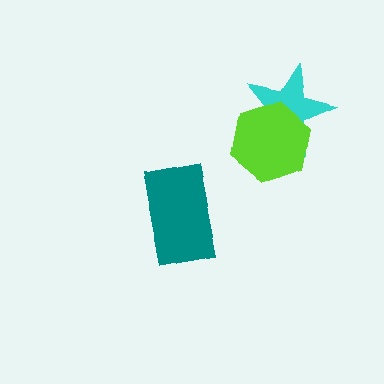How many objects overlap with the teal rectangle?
0 objects overlap with the teal rectangle.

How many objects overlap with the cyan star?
1 object overlaps with the cyan star.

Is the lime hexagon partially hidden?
No, no other shape covers it.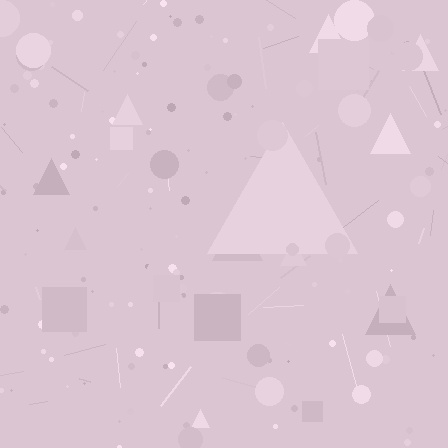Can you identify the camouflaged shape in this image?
The camouflaged shape is a triangle.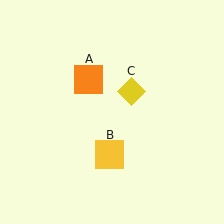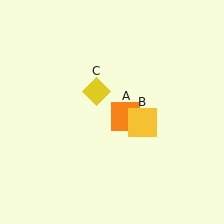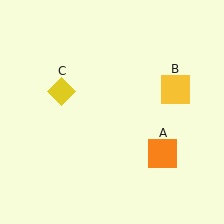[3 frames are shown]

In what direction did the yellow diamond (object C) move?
The yellow diamond (object C) moved left.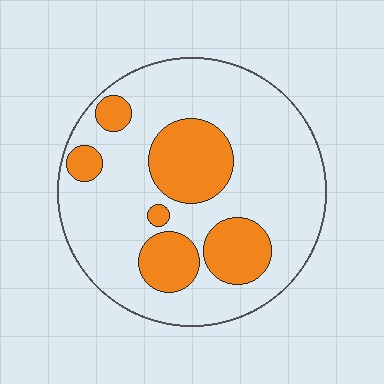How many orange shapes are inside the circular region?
6.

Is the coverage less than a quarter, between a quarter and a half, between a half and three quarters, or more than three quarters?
Between a quarter and a half.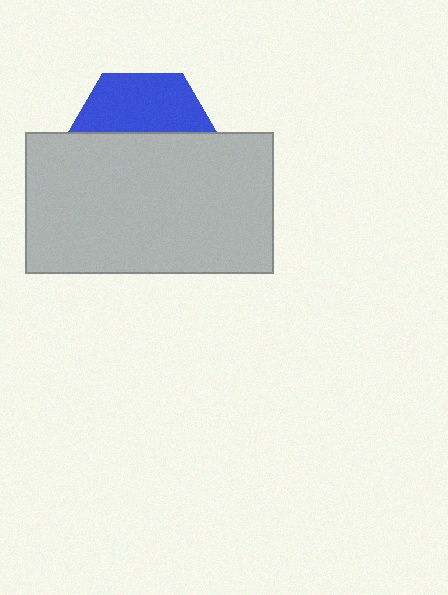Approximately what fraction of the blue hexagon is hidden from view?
Roughly 60% of the blue hexagon is hidden behind the light gray rectangle.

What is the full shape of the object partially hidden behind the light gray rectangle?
The partially hidden object is a blue hexagon.